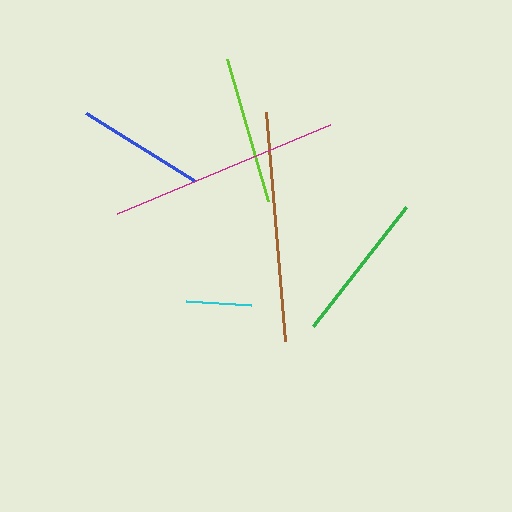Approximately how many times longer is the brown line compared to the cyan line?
The brown line is approximately 3.5 times the length of the cyan line.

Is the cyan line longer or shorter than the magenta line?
The magenta line is longer than the cyan line.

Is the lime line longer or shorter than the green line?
The green line is longer than the lime line.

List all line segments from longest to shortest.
From longest to shortest: magenta, brown, green, lime, blue, cyan.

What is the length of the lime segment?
The lime segment is approximately 149 pixels long.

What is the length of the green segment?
The green segment is approximately 152 pixels long.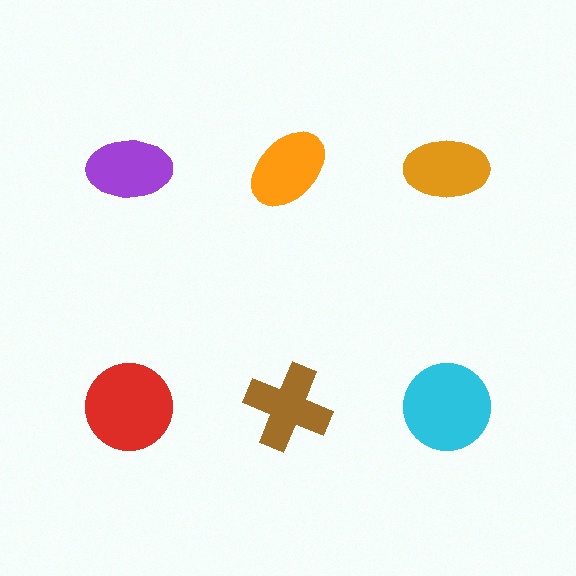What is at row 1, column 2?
An orange ellipse.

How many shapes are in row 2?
3 shapes.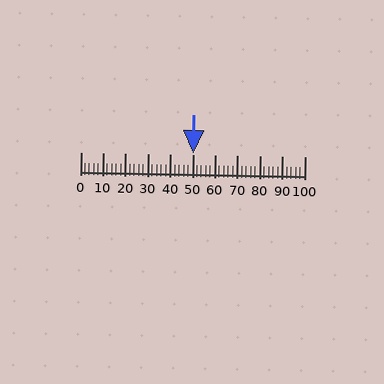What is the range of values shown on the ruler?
The ruler shows values from 0 to 100.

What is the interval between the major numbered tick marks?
The major tick marks are spaced 10 units apart.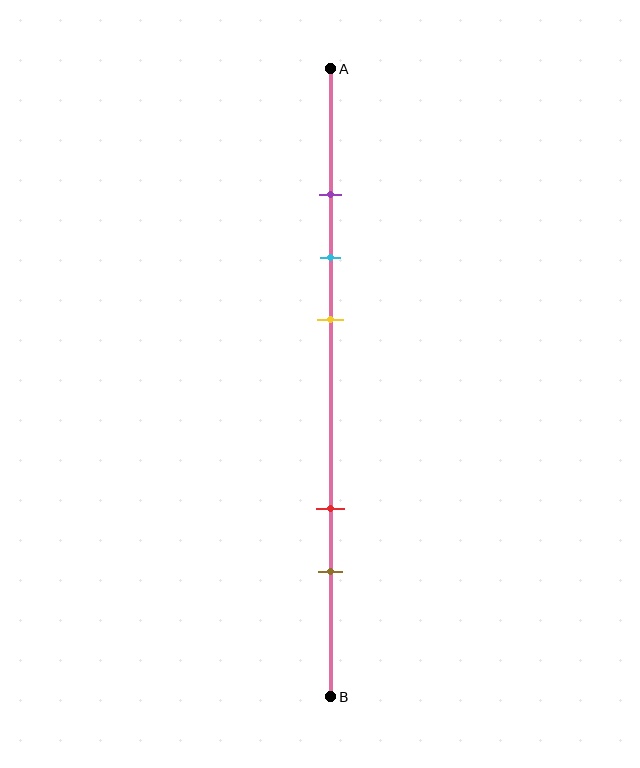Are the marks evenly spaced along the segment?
No, the marks are not evenly spaced.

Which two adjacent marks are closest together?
The purple and cyan marks are the closest adjacent pair.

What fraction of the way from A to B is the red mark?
The red mark is approximately 70% (0.7) of the way from A to B.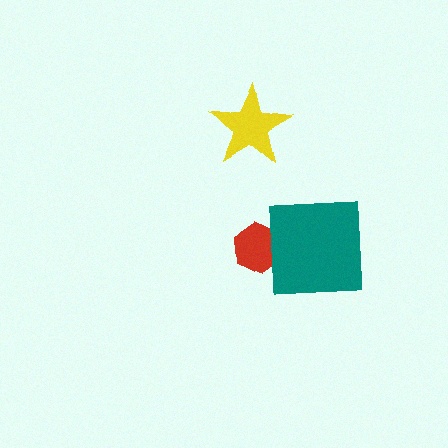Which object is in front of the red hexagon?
The teal square is in front of the red hexagon.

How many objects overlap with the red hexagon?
1 object overlaps with the red hexagon.